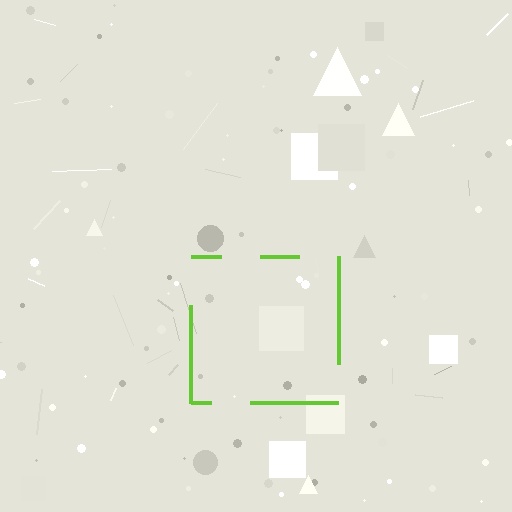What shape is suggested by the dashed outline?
The dashed outline suggests a square.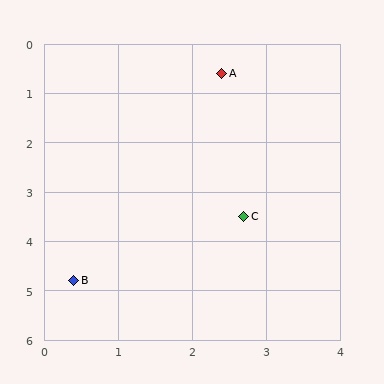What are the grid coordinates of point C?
Point C is at approximately (2.7, 3.5).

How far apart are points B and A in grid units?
Points B and A are about 4.7 grid units apart.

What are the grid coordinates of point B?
Point B is at approximately (0.4, 4.8).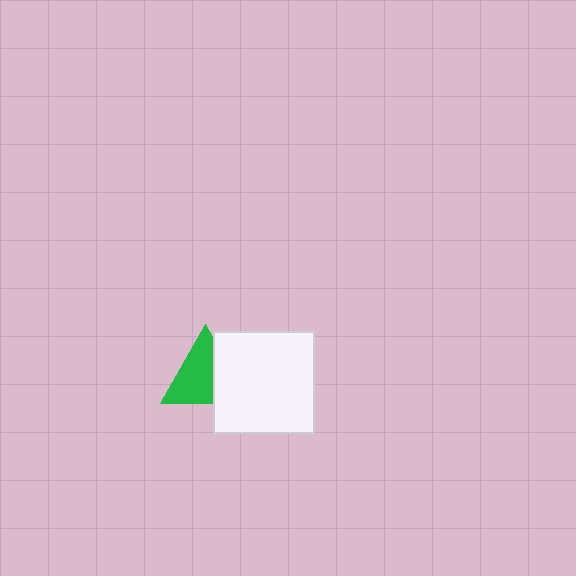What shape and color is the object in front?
The object in front is a white square.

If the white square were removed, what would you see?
You would see the complete green triangle.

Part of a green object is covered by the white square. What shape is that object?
It is a triangle.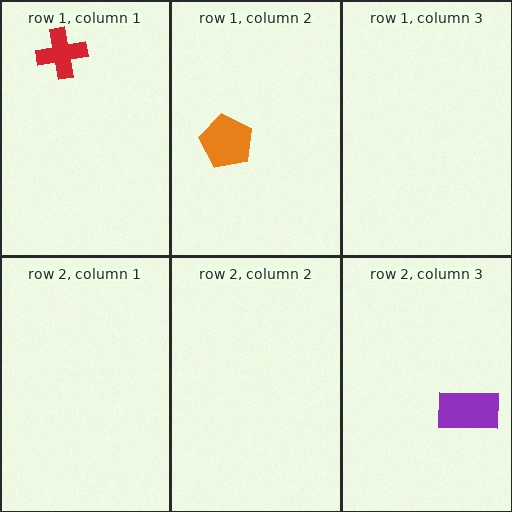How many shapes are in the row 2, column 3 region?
1.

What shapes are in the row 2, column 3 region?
The purple rectangle.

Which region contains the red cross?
The row 1, column 1 region.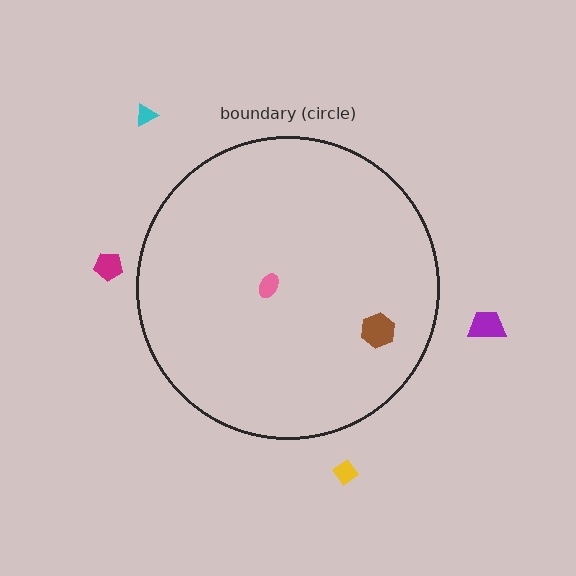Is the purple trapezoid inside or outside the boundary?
Outside.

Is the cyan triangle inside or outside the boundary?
Outside.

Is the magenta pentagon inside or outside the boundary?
Outside.